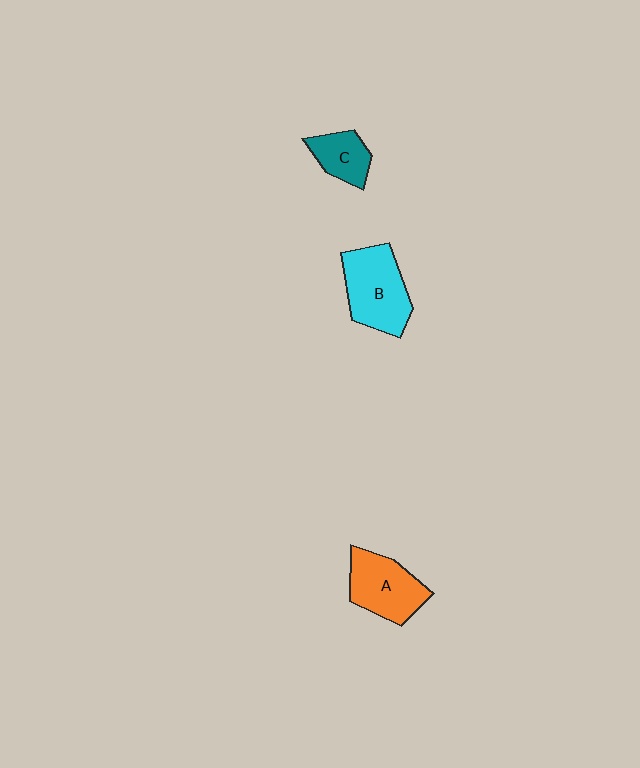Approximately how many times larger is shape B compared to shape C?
Approximately 1.9 times.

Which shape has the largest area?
Shape B (cyan).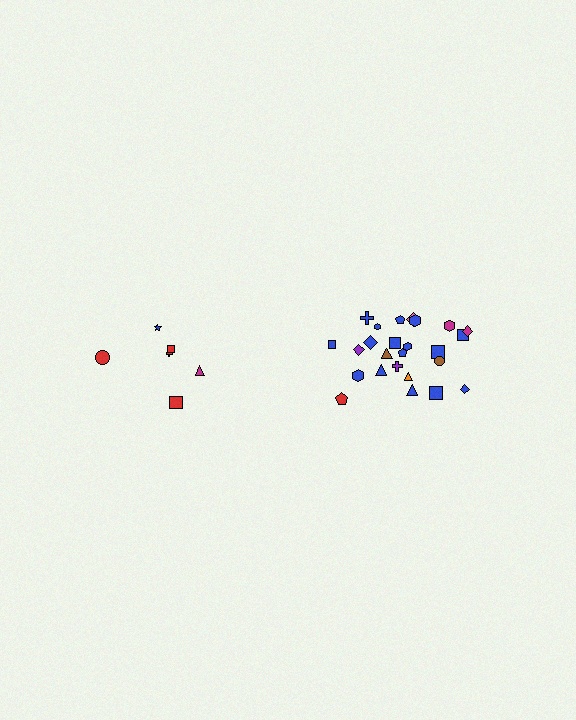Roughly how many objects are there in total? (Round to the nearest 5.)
Roughly 30 objects in total.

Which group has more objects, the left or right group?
The right group.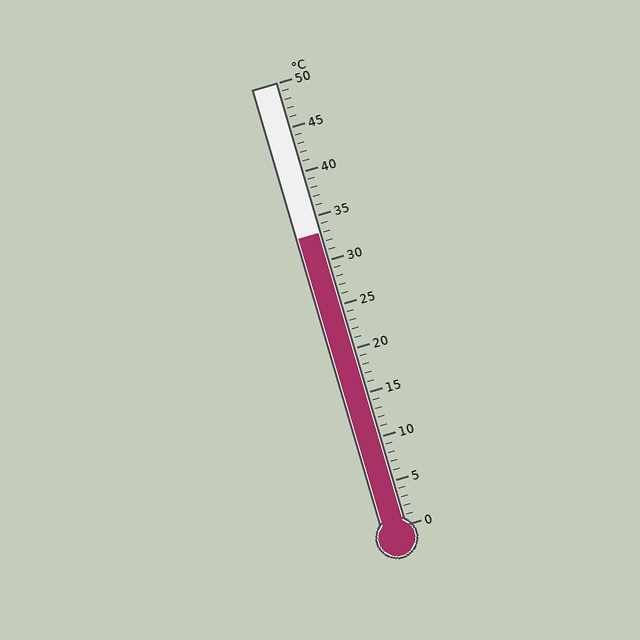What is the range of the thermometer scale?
The thermometer scale ranges from 0°C to 50°C.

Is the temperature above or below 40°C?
The temperature is below 40°C.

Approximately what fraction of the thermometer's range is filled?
The thermometer is filled to approximately 65% of its range.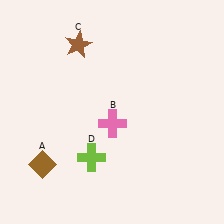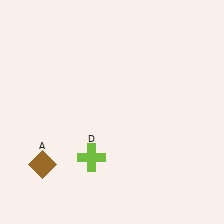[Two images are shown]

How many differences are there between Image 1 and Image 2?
There are 2 differences between the two images.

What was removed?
The brown star (C), the pink cross (B) were removed in Image 2.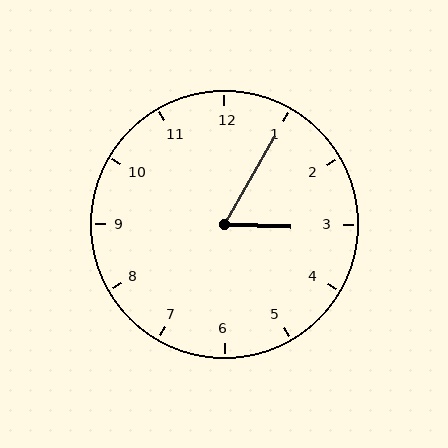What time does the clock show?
3:05.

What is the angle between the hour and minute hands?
Approximately 62 degrees.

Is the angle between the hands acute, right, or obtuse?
It is acute.